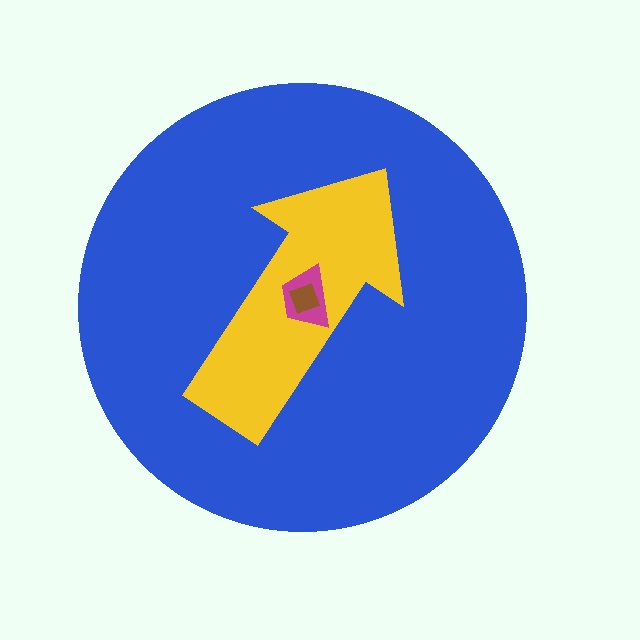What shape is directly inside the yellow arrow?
The magenta trapezoid.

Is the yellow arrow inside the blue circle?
Yes.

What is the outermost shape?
The blue circle.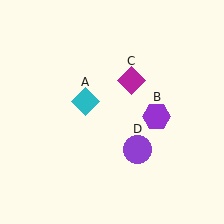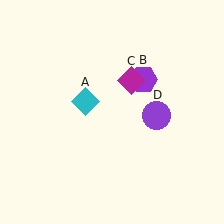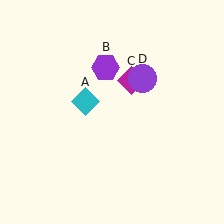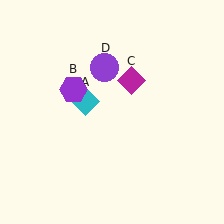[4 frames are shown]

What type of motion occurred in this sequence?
The purple hexagon (object B), purple circle (object D) rotated counterclockwise around the center of the scene.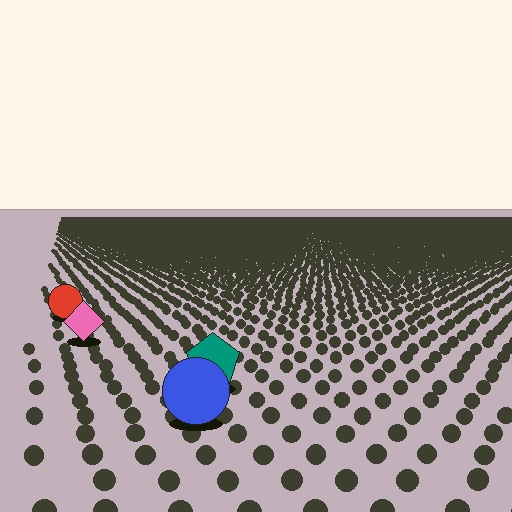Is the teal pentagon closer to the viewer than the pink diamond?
Yes. The teal pentagon is closer — you can tell from the texture gradient: the ground texture is coarser near it.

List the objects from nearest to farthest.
From nearest to farthest: the blue circle, the teal pentagon, the pink diamond, the red circle.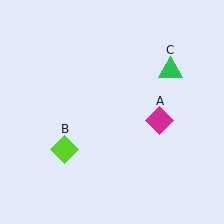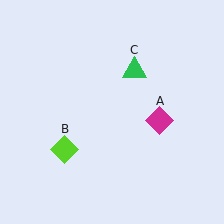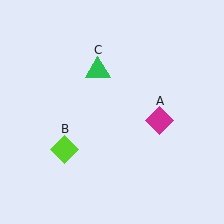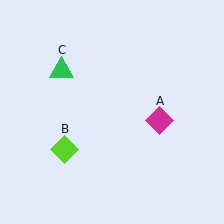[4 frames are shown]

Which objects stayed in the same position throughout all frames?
Magenta diamond (object A) and lime diamond (object B) remained stationary.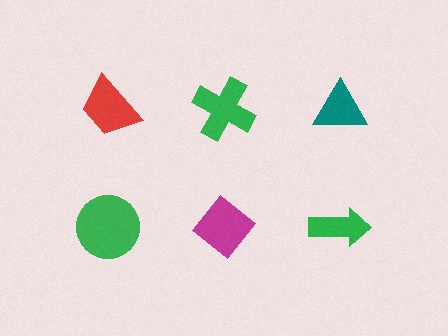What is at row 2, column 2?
A magenta diamond.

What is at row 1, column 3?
A teal triangle.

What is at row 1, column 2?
A green cross.